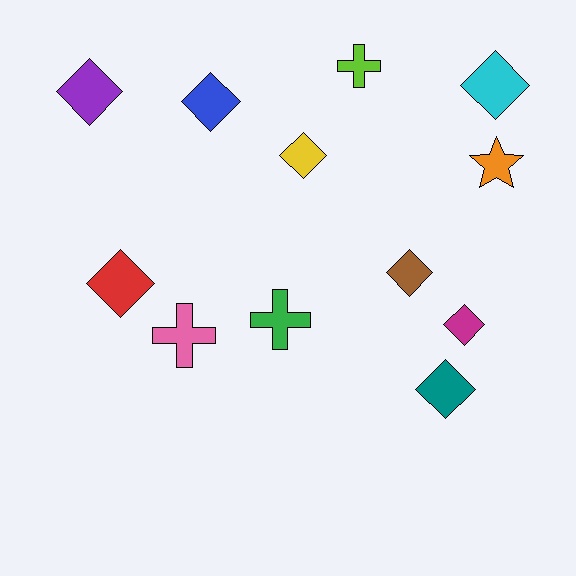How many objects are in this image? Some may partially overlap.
There are 12 objects.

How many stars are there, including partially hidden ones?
There is 1 star.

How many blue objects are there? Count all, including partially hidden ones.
There is 1 blue object.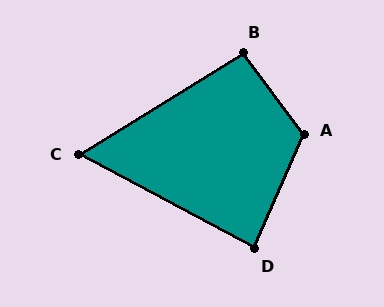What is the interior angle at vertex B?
Approximately 94 degrees (approximately right).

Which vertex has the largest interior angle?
A, at approximately 120 degrees.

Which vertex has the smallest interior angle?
C, at approximately 60 degrees.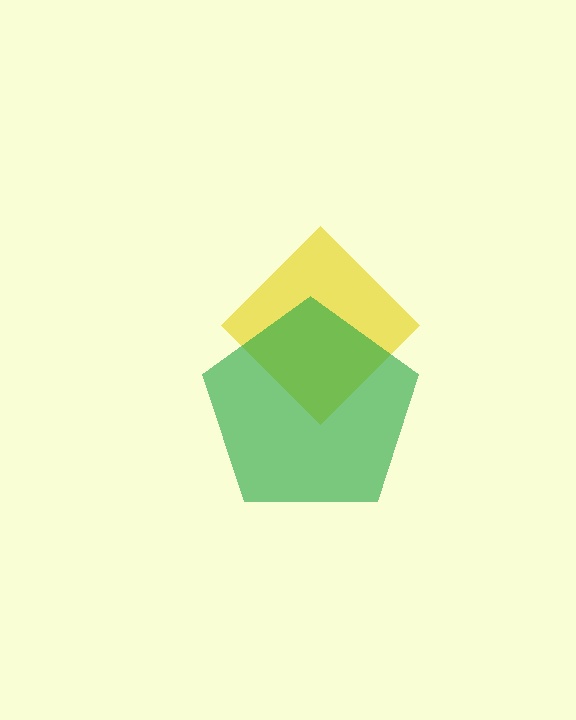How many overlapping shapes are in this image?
There are 2 overlapping shapes in the image.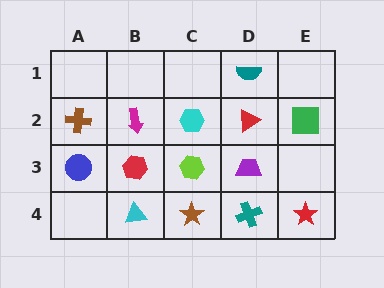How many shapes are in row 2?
5 shapes.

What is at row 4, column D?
A teal cross.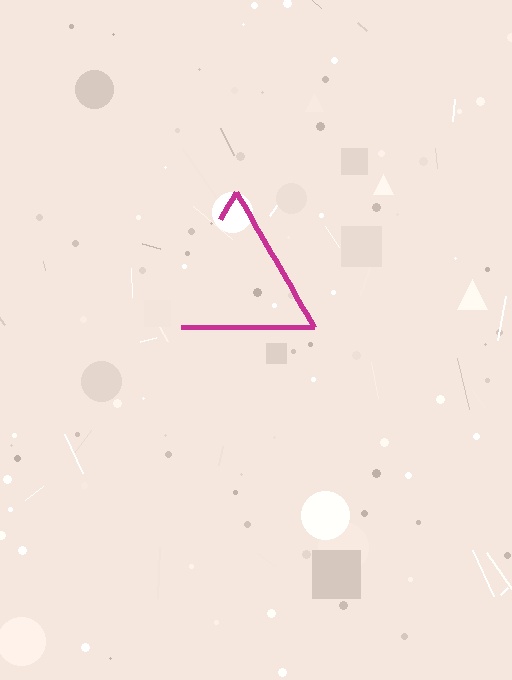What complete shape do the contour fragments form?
The contour fragments form a triangle.